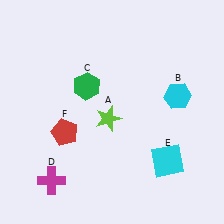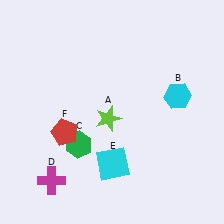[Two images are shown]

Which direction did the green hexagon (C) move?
The green hexagon (C) moved down.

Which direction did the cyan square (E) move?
The cyan square (E) moved left.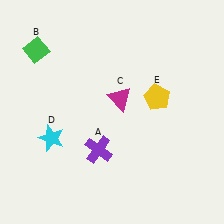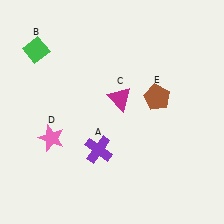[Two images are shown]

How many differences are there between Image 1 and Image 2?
There are 2 differences between the two images.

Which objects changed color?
D changed from cyan to pink. E changed from yellow to brown.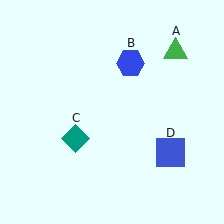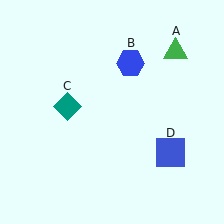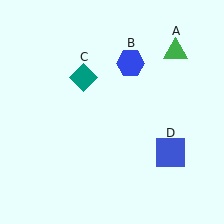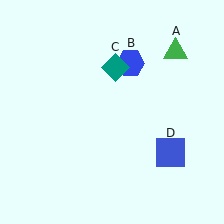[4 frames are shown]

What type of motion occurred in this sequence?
The teal diamond (object C) rotated clockwise around the center of the scene.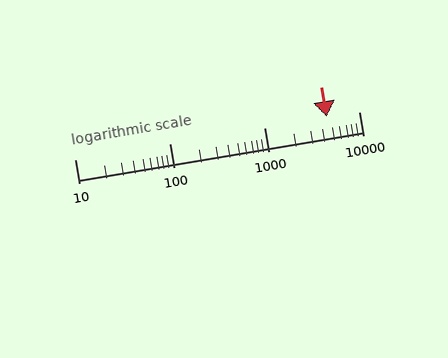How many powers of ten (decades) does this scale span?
The scale spans 3 decades, from 10 to 10000.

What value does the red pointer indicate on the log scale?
The pointer indicates approximately 4600.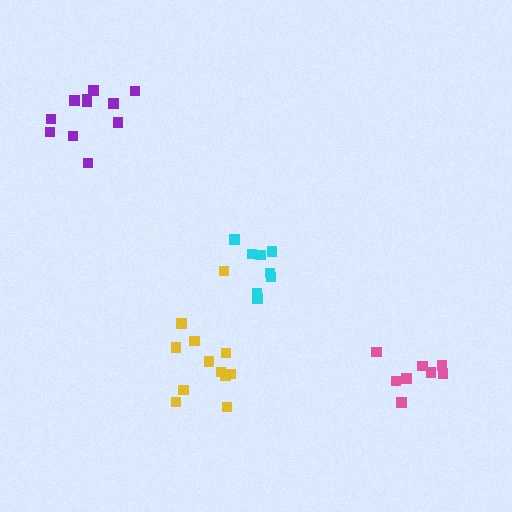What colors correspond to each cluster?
The clusters are colored: pink, yellow, purple, cyan.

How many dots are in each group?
Group 1: 8 dots, Group 2: 12 dots, Group 3: 11 dots, Group 4: 8 dots (39 total).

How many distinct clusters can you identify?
There are 4 distinct clusters.